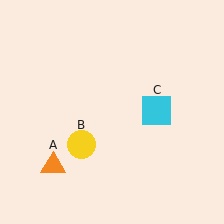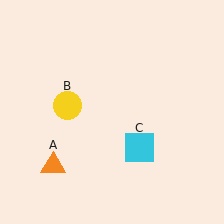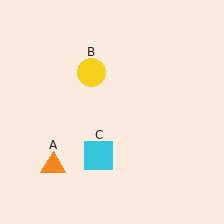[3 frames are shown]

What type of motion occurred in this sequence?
The yellow circle (object B), cyan square (object C) rotated clockwise around the center of the scene.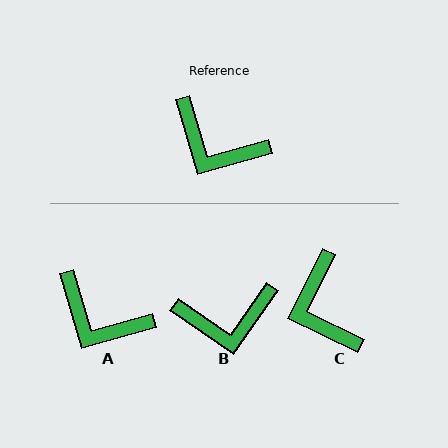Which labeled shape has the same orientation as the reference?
A.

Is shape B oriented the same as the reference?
No, it is off by about 39 degrees.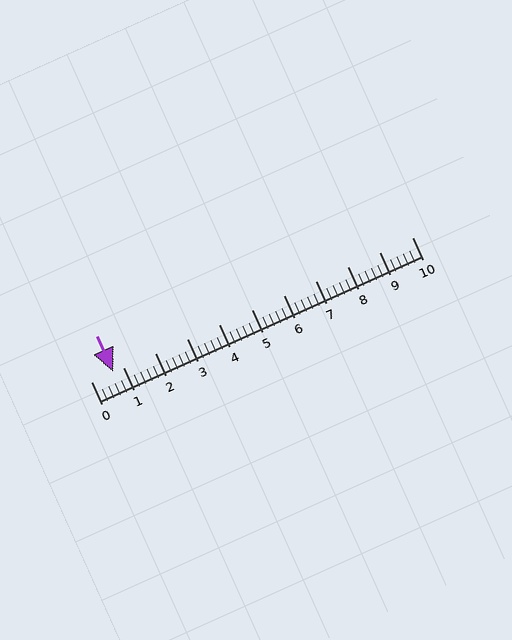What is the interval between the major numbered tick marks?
The major tick marks are spaced 1 units apart.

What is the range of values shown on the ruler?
The ruler shows values from 0 to 10.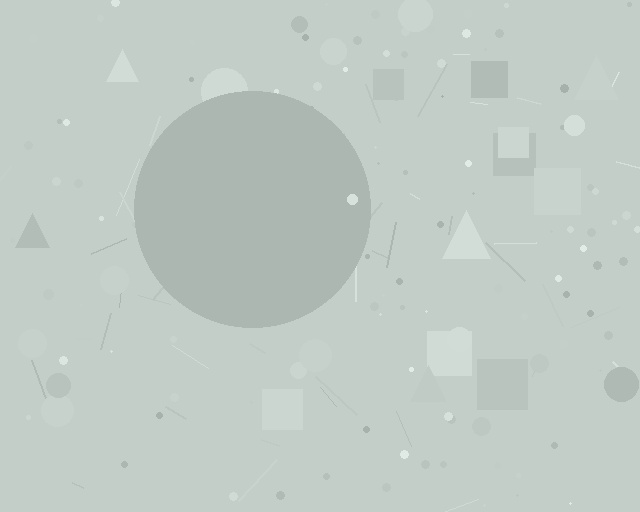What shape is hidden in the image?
A circle is hidden in the image.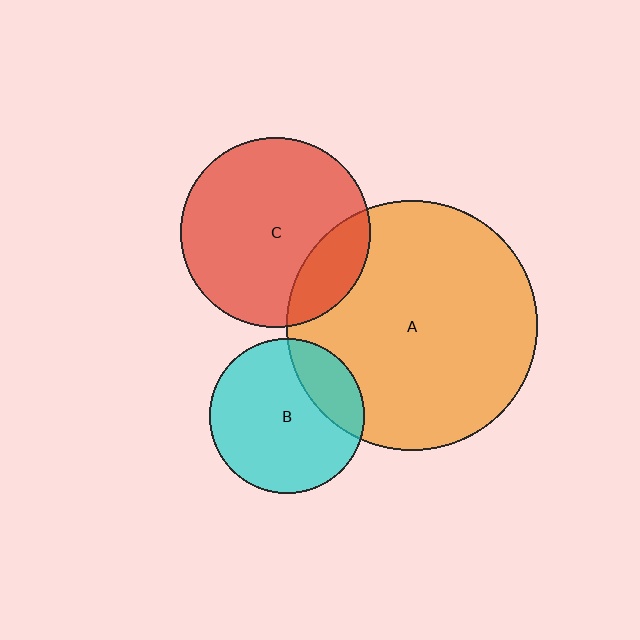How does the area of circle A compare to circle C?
Approximately 1.7 times.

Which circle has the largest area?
Circle A (orange).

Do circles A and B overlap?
Yes.